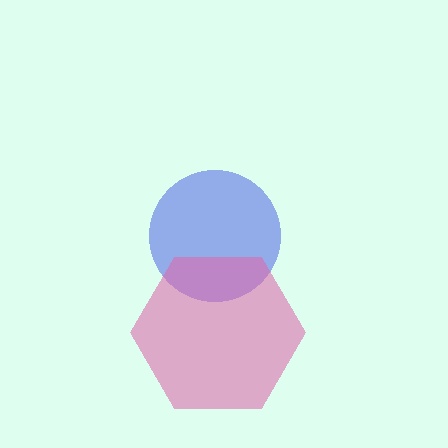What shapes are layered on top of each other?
The layered shapes are: a blue circle, a pink hexagon.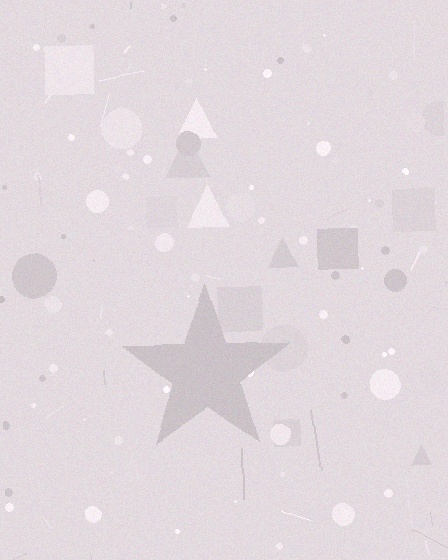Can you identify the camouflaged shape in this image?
The camouflaged shape is a star.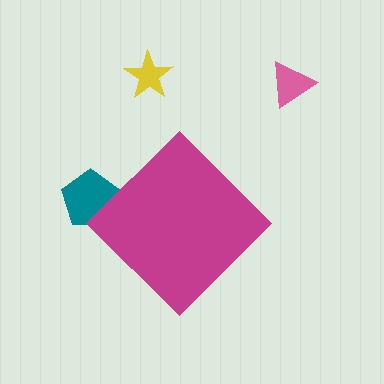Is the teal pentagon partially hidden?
Yes, the teal pentagon is partially hidden behind the magenta diamond.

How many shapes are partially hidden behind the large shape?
1 shape is partially hidden.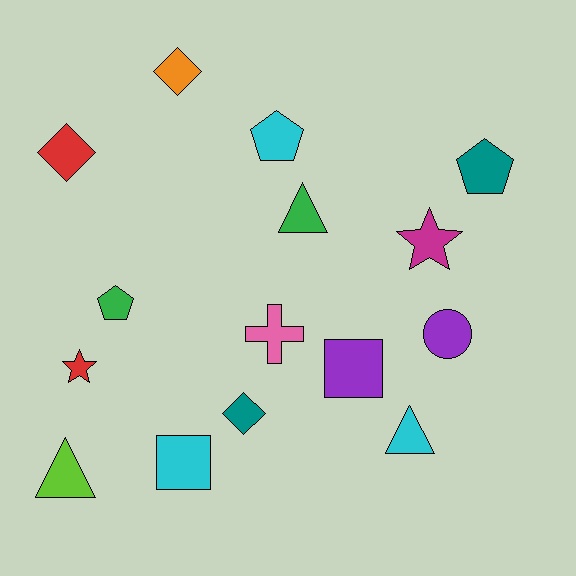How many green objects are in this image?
There are 2 green objects.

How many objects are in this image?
There are 15 objects.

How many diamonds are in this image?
There are 3 diamonds.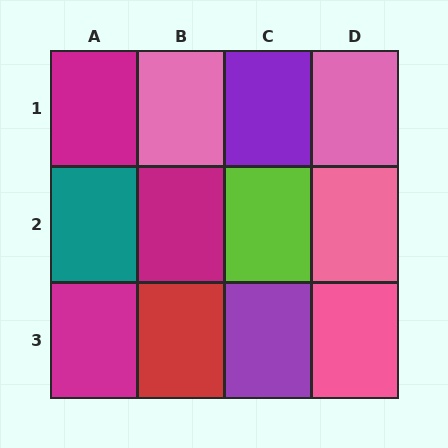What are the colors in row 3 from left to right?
Magenta, red, purple, pink.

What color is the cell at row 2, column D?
Pink.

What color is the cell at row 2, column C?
Lime.